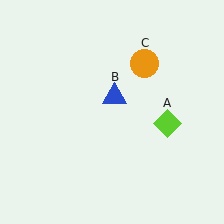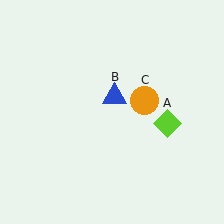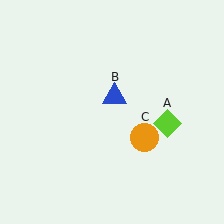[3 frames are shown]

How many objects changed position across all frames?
1 object changed position: orange circle (object C).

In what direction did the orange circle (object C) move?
The orange circle (object C) moved down.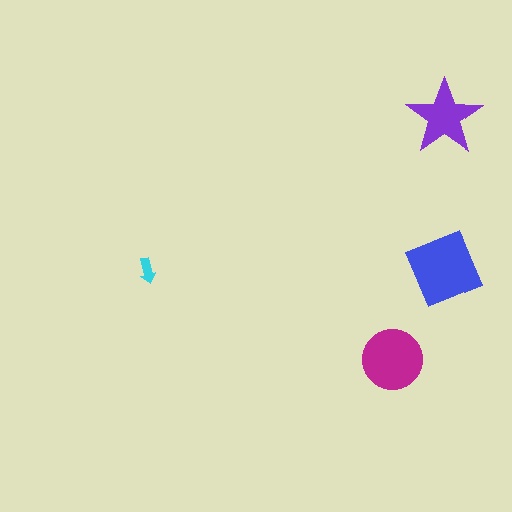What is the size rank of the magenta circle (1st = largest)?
2nd.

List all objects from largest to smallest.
The blue square, the magenta circle, the purple star, the cyan arrow.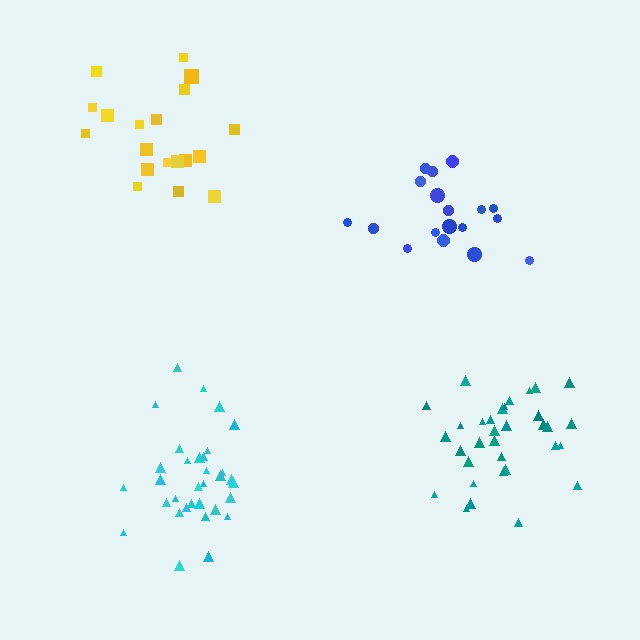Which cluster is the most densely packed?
Cyan.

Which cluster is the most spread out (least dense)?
Yellow.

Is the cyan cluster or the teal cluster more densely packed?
Cyan.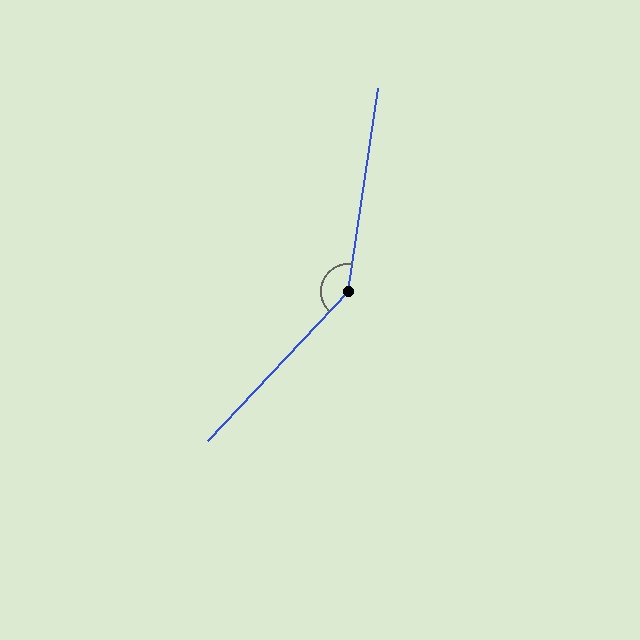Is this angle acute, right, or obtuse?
It is obtuse.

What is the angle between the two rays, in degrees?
Approximately 145 degrees.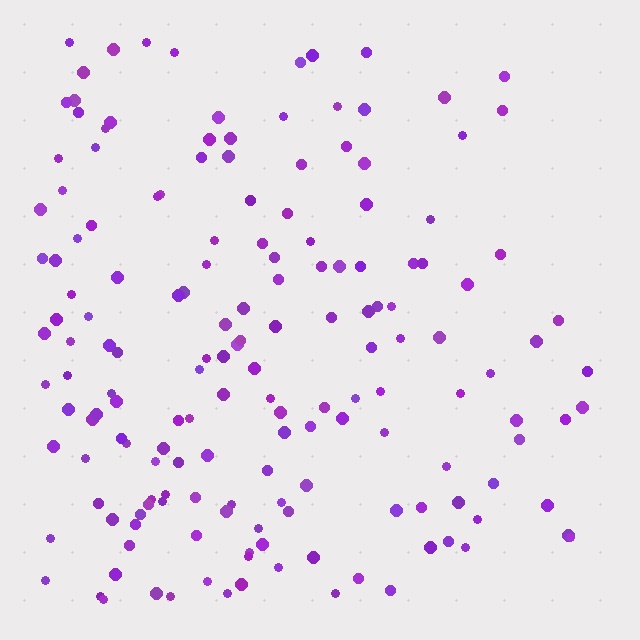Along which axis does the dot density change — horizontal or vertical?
Horizontal.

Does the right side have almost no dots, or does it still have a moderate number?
Still a moderate number, just noticeably fewer than the left.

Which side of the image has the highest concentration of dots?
The left.